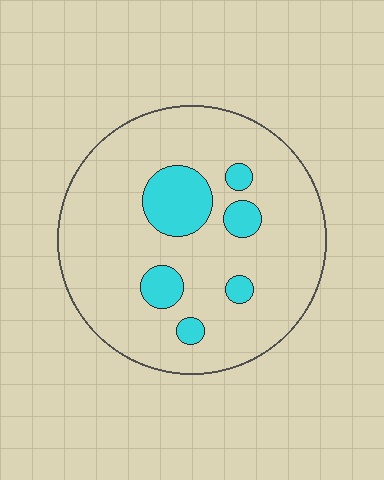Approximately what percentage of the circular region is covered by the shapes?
Approximately 15%.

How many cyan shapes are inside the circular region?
6.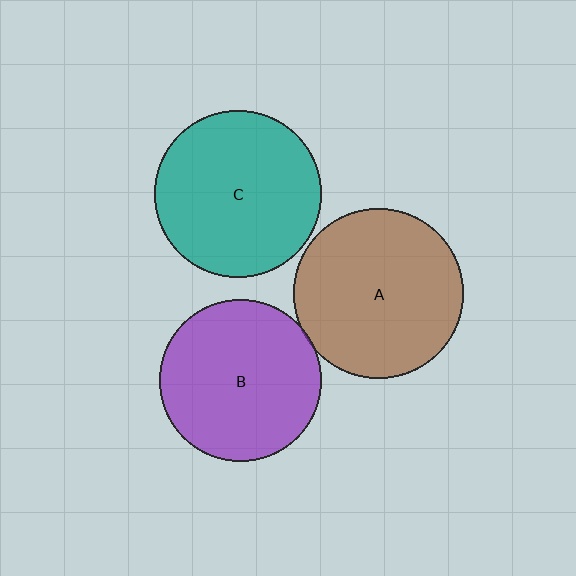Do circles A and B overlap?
Yes.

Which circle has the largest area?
Circle A (brown).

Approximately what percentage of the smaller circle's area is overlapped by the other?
Approximately 5%.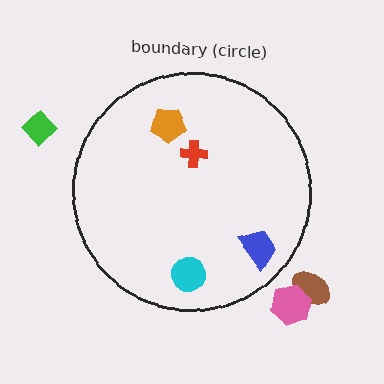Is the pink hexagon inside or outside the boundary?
Outside.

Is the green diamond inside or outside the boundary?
Outside.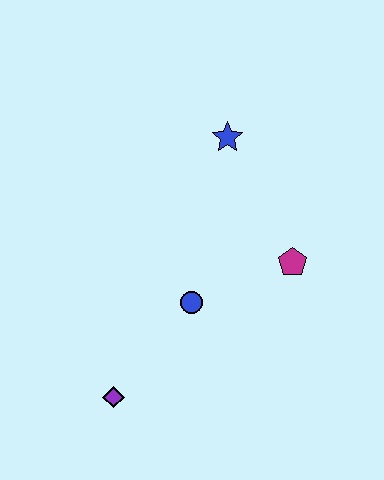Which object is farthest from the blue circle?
The blue star is farthest from the blue circle.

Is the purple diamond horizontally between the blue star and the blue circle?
No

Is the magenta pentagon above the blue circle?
Yes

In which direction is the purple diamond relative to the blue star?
The purple diamond is below the blue star.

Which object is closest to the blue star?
The magenta pentagon is closest to the blue star.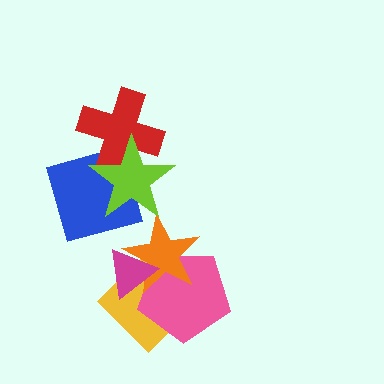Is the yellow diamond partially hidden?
Yes, it is partially covered by another shape.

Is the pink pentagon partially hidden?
Yes, it is partially covered by another shape.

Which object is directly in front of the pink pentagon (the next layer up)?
The orange star is directly in front of the pink pentagon.